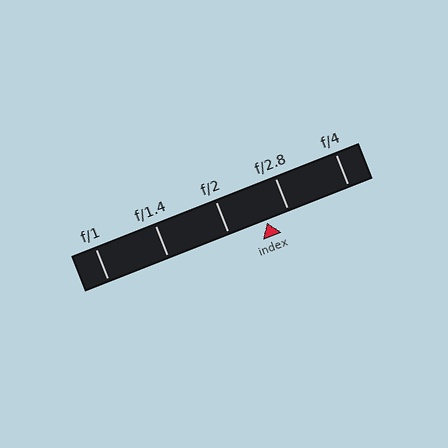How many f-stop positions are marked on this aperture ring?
There are 5 f-stop positions marked.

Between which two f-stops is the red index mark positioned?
The index mark is between f/2 and f/2.8.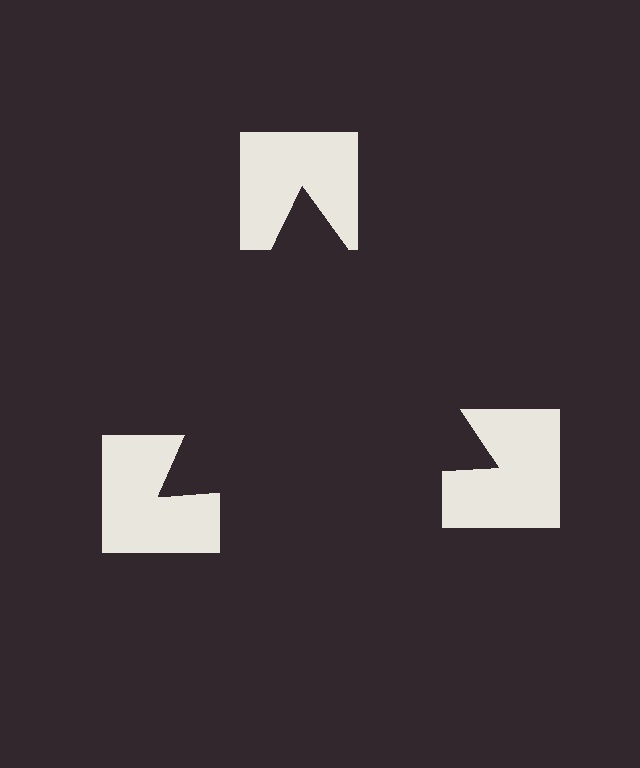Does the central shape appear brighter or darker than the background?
It typically appears slightly darker than the background, even though no actual brightness change is drawn.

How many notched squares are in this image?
There are 3 — one at each vertex of the illusory triangle.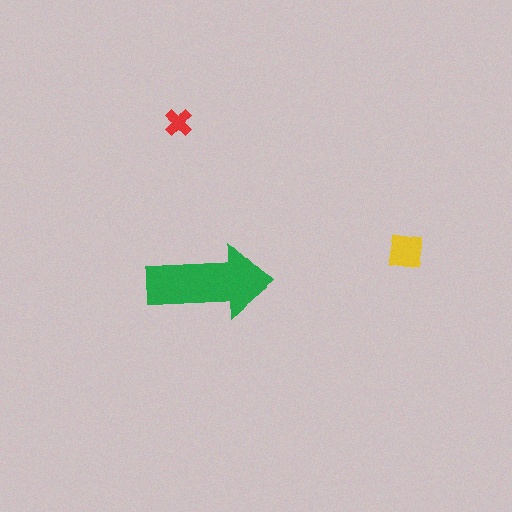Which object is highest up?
The red cross is topmost.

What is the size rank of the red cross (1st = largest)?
3rd.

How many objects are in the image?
There are 3 objects in the image.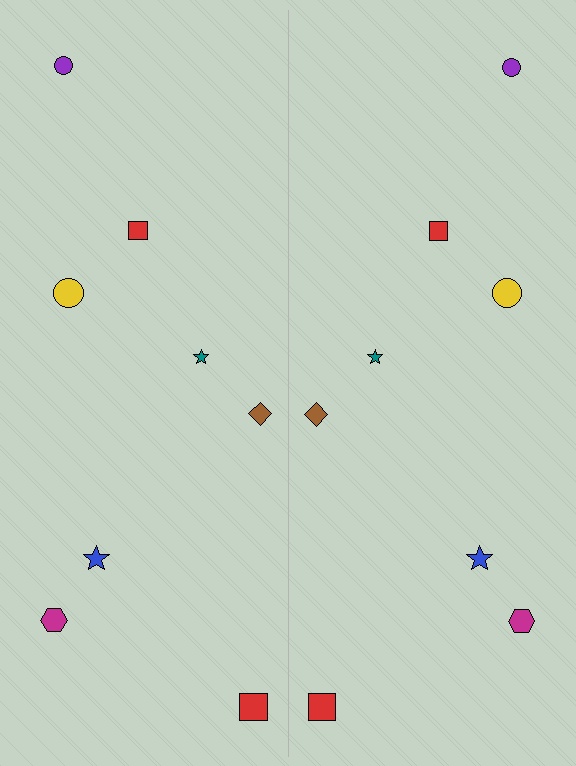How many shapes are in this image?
There are 16 shapes in this image.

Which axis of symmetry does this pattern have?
The pattern has a vertical axis of symmetry running through the center of the image.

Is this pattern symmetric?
Yes, this pattern has bilateral (reflection) symmetry.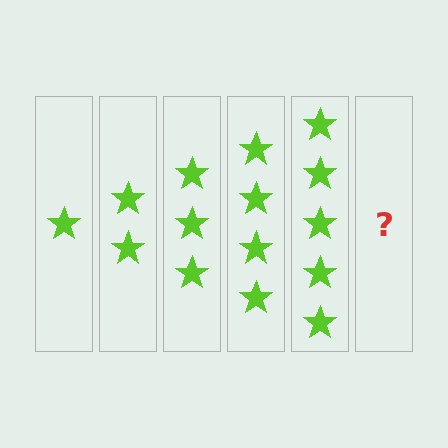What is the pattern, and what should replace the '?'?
The pattern is that each step adds one more star. The '?' should be 6 stars.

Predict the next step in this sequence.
The next step is 6 stars.